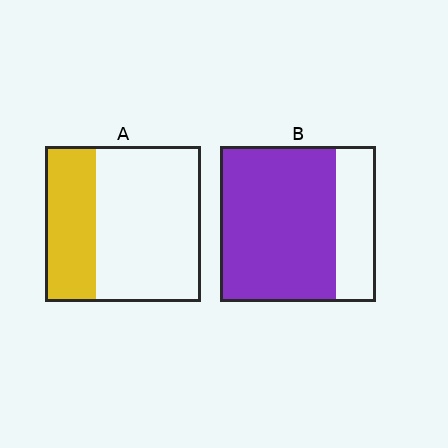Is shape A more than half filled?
No.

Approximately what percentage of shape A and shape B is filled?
A is approximately 35% and B is approximately 75%.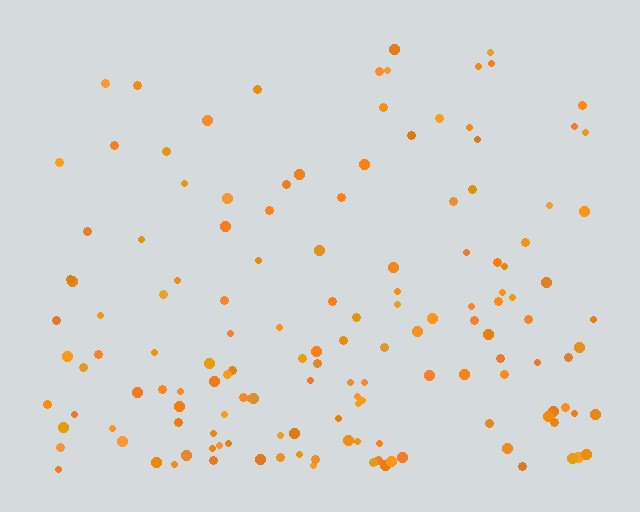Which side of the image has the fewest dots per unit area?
The top.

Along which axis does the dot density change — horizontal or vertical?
Vertical.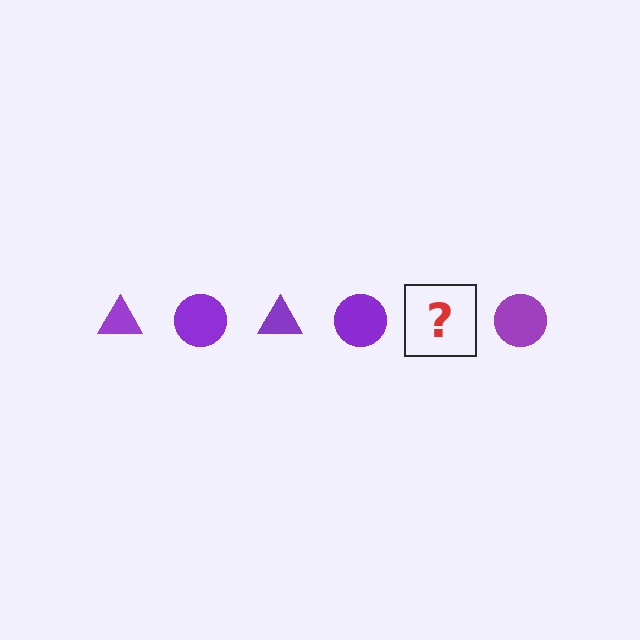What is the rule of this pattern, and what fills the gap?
The rule is that the pattern cycles through triangle, circle shapes in purple. The gap should be filled with a purple triangle.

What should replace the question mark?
The question mark should be replaced with a purple triangle.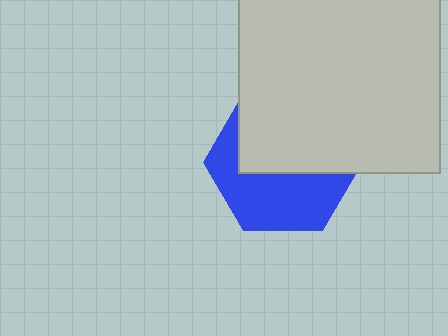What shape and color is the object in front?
The object in front is a light gray square.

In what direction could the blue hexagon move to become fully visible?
The blue hexagon could move down. That would shift it out from behind the light gray square entirely.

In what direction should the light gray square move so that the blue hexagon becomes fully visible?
The light gray square should move up. That is the shortest direction to clear the overlap and leave the blue hexagon fully visible.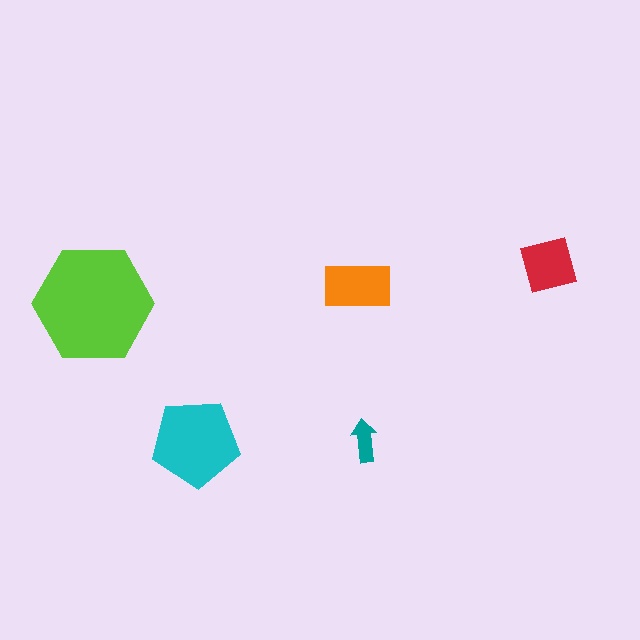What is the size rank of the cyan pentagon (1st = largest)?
2nd.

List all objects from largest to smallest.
The lime hexagon, the cyan pentagon, the orange rectangle, the red square, the teal arrow.